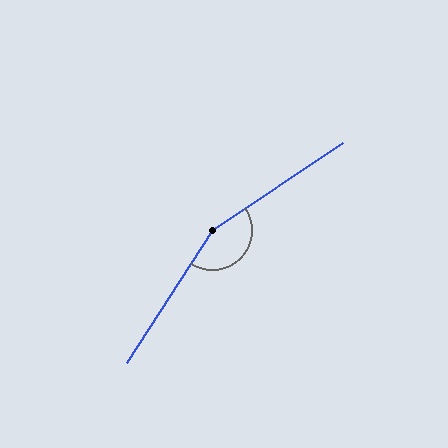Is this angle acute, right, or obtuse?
It is obtuse.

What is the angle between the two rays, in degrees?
Approximately 157 degrees.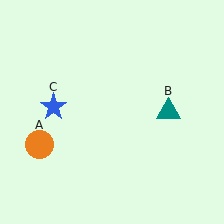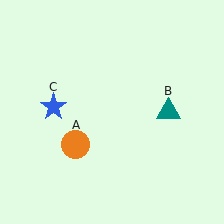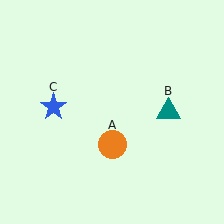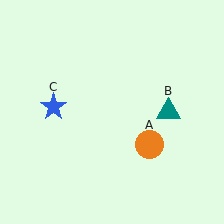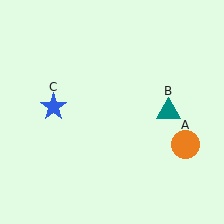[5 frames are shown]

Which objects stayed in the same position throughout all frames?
Teal triangle (object B) and blue star (object C) remained stationary.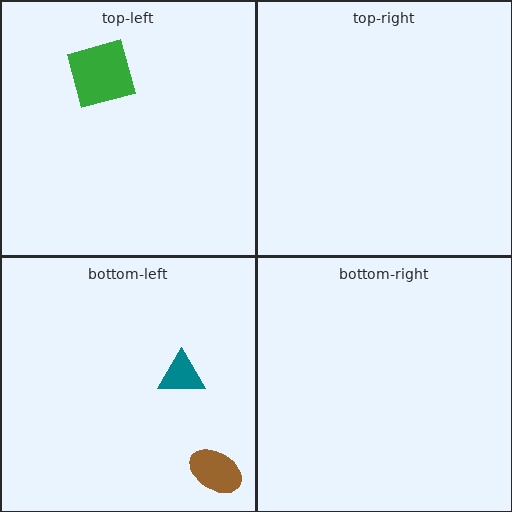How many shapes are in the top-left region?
1.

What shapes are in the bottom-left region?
The teal triangle, the brown ellipse.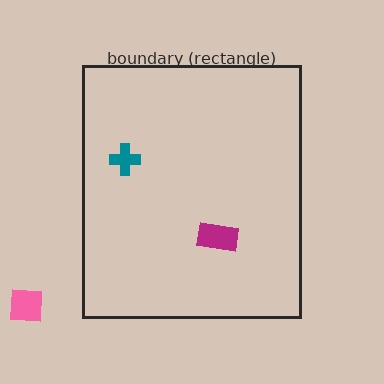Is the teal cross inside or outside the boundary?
Inside.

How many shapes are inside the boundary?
2 inside, 1 outside.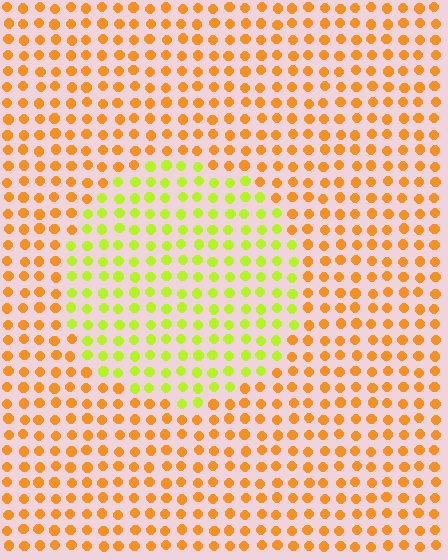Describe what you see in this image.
The image is filled with small orange elements in a uniform arrangement. A circle-shaped region is visible where the elements are tinted to a slightly different hue, forming a subtle color boundary.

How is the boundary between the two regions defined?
The boundary is defined purely by a slight shift in hue (about 48 degrees). Spacing, size, and orientation are identical on both sides.